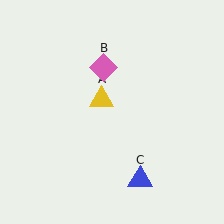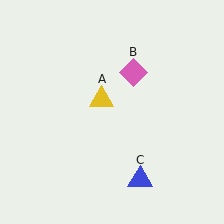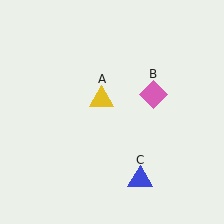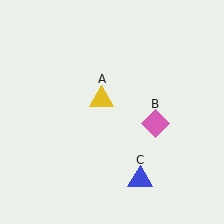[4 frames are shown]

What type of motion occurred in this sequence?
The pink diamond (object B) rotated clockwise around the center of the scene.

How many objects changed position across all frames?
1 object changed position: pink diamond (object B).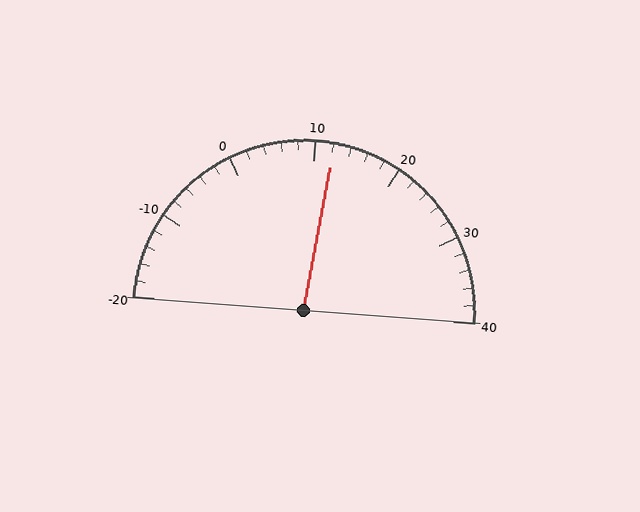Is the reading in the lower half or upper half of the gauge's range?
The reading is in the upper half of the range (-20 to 40).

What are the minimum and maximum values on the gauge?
The gauge ranges from -20 to 40.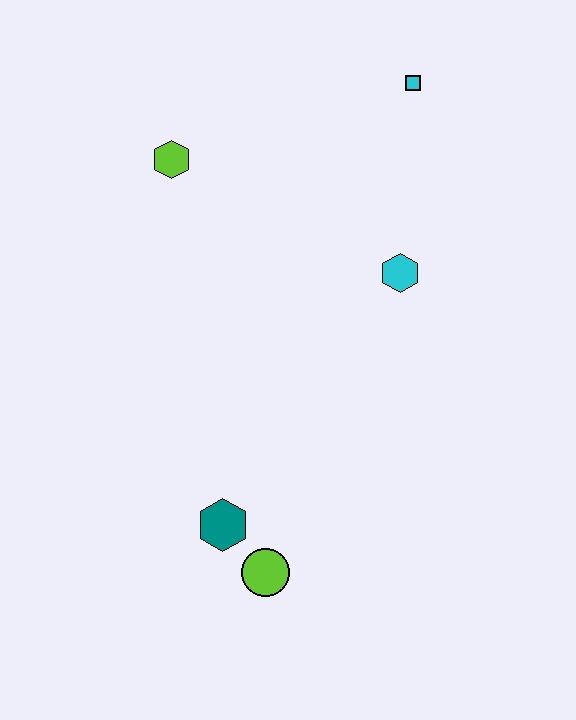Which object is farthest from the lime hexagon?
The lime circle is farthest from the lime hexagon.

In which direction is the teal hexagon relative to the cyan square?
The teal hexagon is below the cyan square.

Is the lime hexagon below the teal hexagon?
No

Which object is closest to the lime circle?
The teal hexagon is closest to the lime circle.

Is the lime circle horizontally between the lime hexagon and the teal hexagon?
No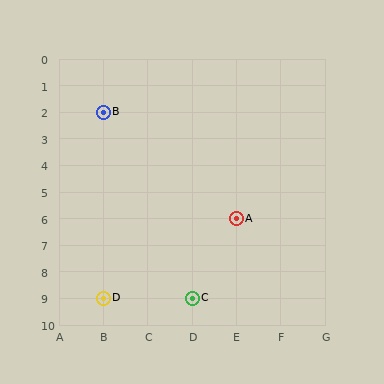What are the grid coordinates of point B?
Point B is at grid coordinates (B, 2).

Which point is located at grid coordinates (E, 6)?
Point A is at (E, 6).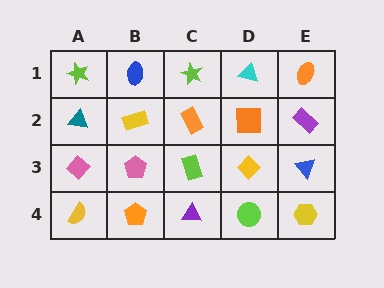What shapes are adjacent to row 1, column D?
An orange square (row 2, column D), a lime star (row 1, column C), an orange ellipse (row 1, column E).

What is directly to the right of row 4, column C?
A lime circle.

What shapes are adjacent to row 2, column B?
A blue ellipse (row 1, column B), a pink pentagon (row 3, column B), a teal triangle (row 2, column A), an orange rectangle (row 2, column C).